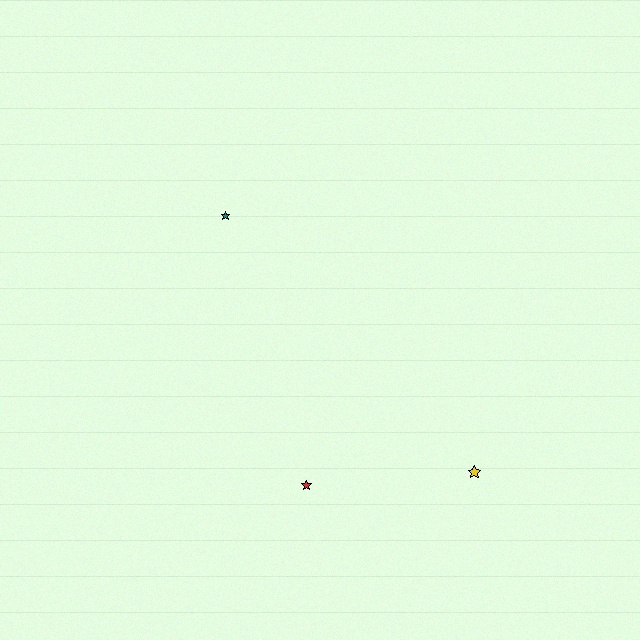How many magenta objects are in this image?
There are no magenta objects.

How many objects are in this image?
There are 3 objects.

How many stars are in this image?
There are 3 stars.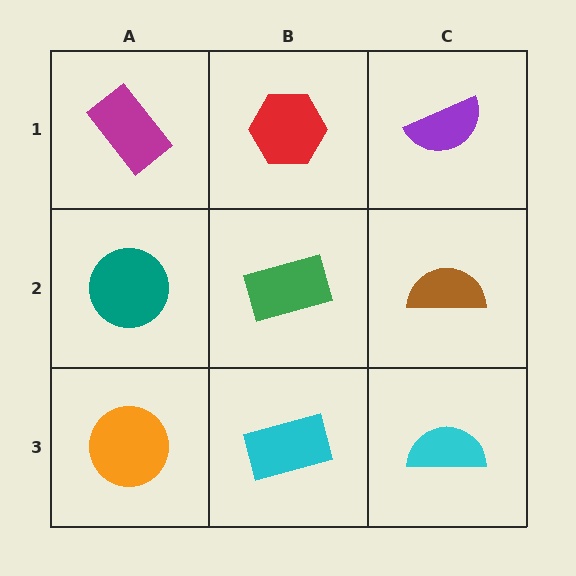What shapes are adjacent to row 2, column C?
A purple semicircle (row 1, column C), a cyan semicircle (row 3, column C), a green rectangle (row 2, column B).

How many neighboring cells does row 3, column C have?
2.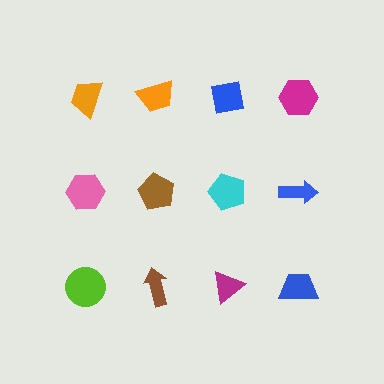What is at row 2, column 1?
A pink hexagon.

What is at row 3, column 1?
A lime circle.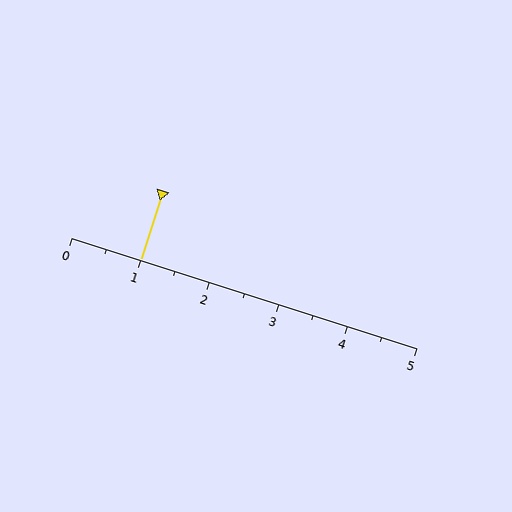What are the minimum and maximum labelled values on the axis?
The axis runs from 0 to 5.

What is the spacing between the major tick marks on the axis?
The major ticks are spaced 1 apart.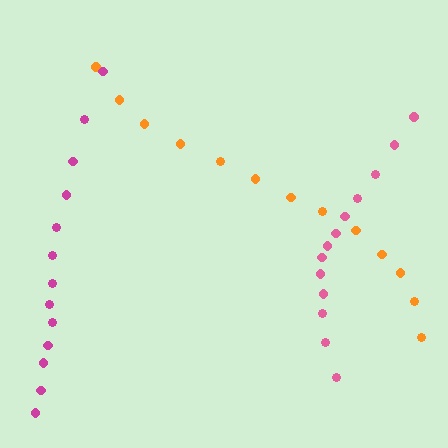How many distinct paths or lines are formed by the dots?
There are 3 distinct paths.